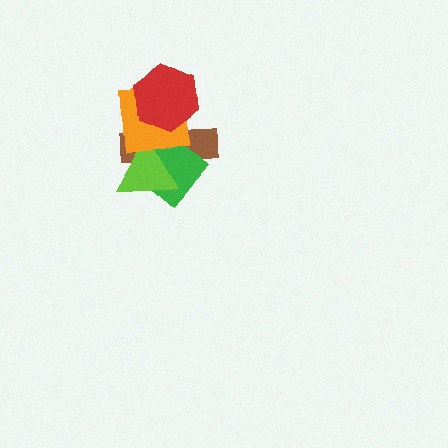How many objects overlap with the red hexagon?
2 objects overlap with the red hexagon.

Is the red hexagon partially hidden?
No, no other shape covers it.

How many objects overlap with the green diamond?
3 objects overlap with the green diamond.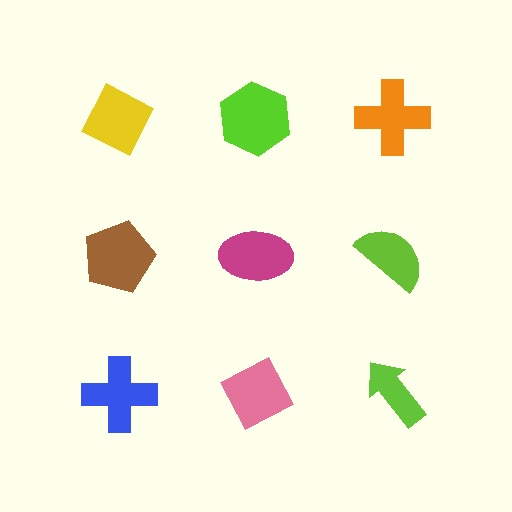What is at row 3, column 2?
A pink diamond.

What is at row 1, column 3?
An orange cross.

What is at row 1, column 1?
A yellow diamond.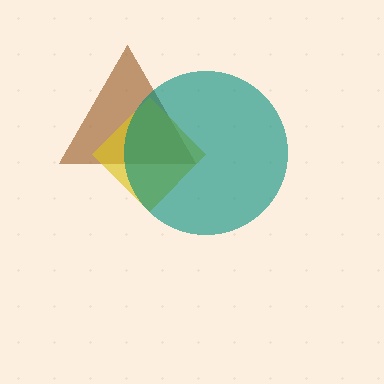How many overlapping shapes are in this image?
There are 3 overlapping shapes in the image.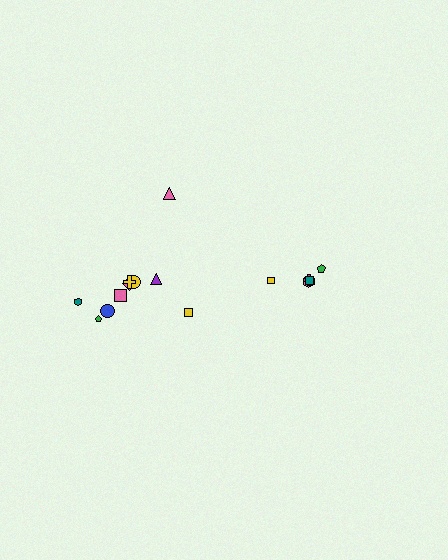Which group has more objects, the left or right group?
The left group.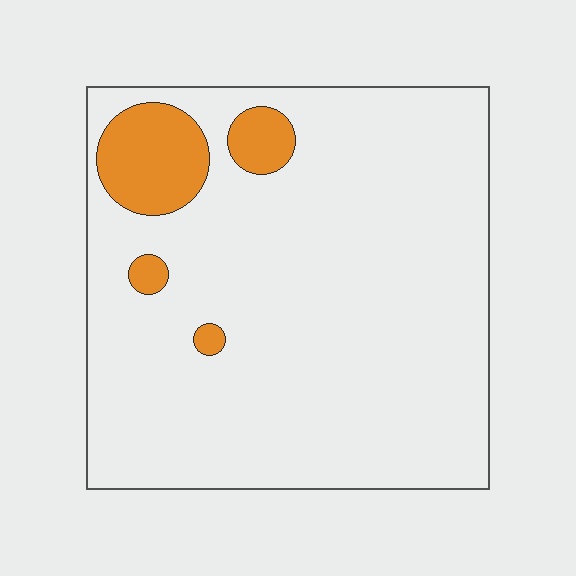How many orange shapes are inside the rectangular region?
4.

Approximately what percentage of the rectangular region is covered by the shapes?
Approximately 10%.